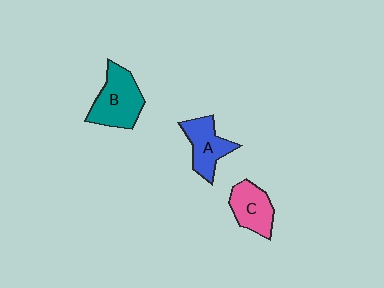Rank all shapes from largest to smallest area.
From largest to smallest: B (teal), A (blue), C (pink).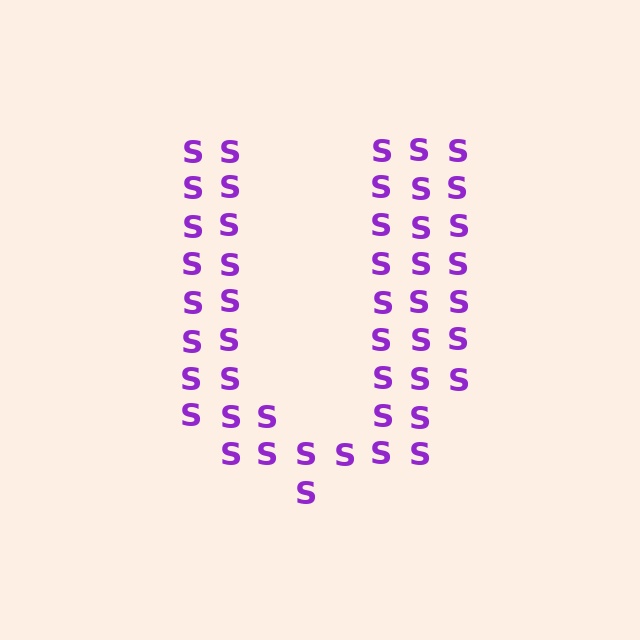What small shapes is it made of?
It is made of small letter S's.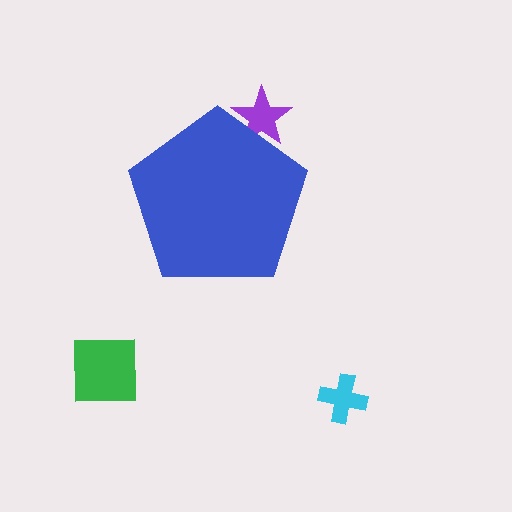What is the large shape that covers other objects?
A blue pentagon.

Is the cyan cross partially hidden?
No, the cyan cross is fully visible.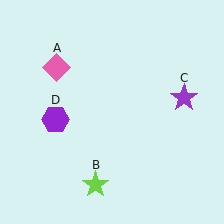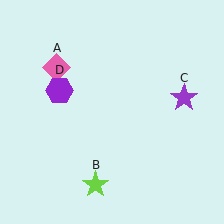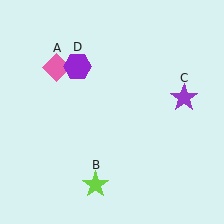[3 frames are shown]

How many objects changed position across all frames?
1 object changed position: purple hexagon (object D).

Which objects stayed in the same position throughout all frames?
Pink diamond (object A) and lime star (object B) and purple star (object C) remained stationary.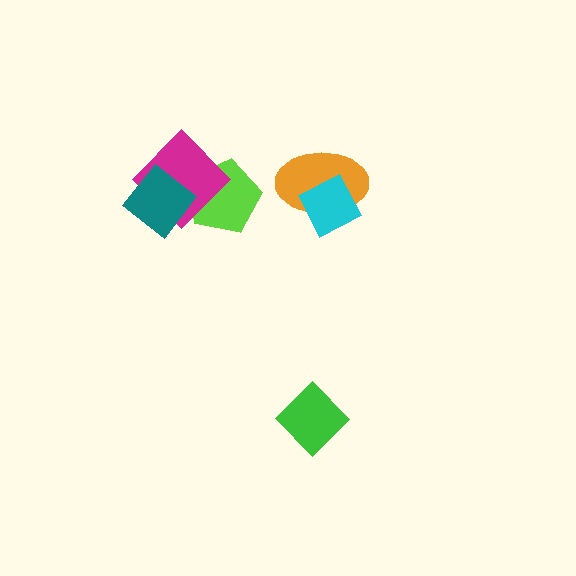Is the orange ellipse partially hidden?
Yes, it is partially covered by another shape.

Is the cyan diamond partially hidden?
No, no other shape covers it.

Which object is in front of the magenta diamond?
The teal diamond is in front of the magenta diamond.